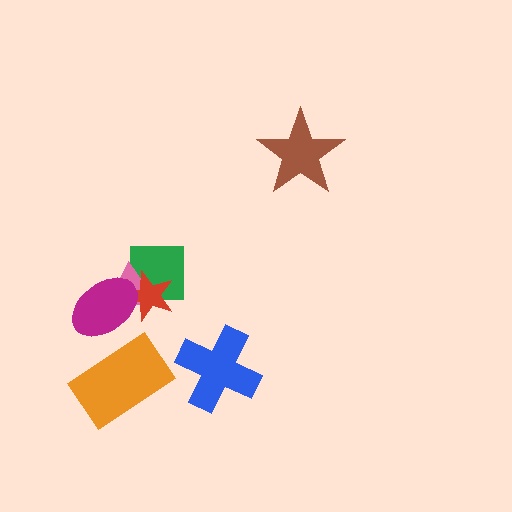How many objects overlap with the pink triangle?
3 objects overlap with the pink triangle.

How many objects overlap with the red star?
3 objects overlap with the red star.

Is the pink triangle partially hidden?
Yes, it is partially covered by another shape.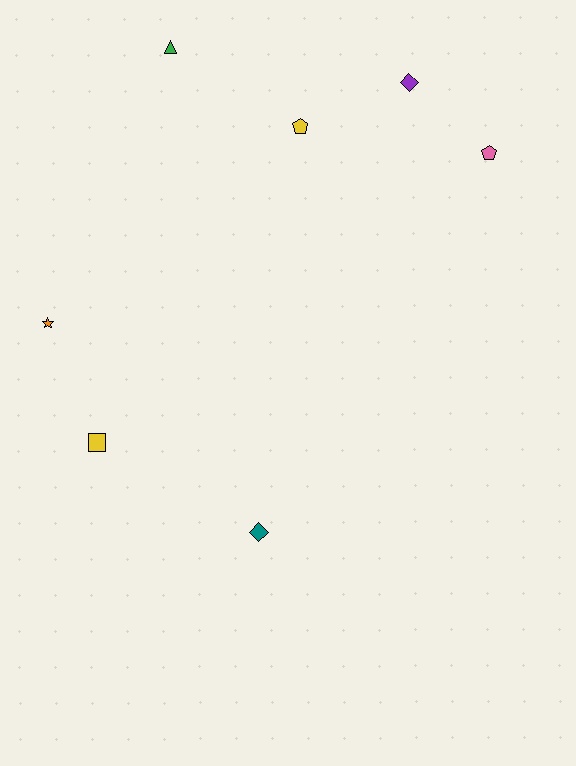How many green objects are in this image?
There is 1 green object.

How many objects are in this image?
There are 7 objects.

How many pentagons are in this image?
There are 2 pentagons.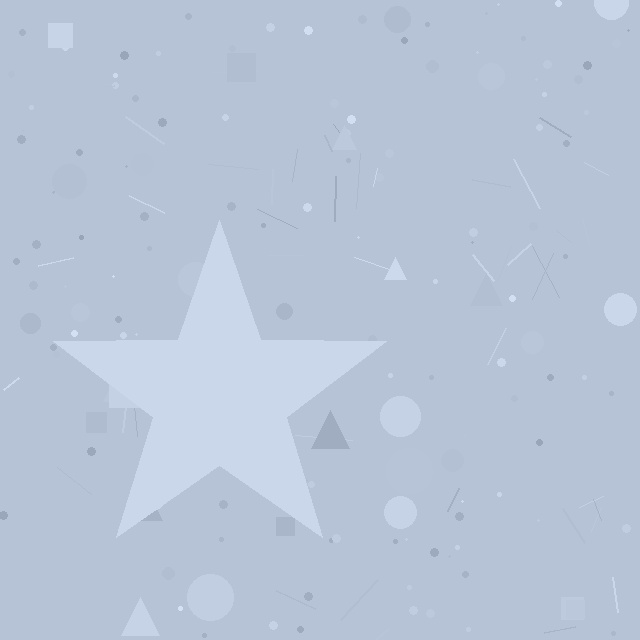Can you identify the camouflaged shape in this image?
The camouflaged shape is a star.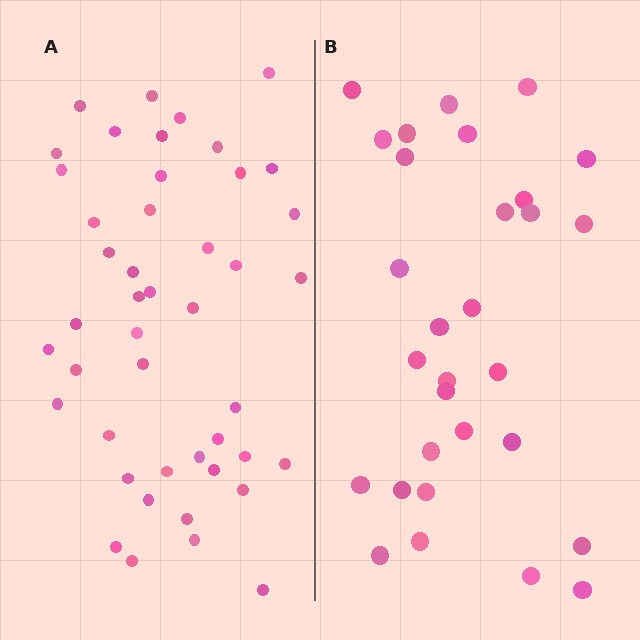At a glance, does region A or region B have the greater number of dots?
Region A (the left region) has more dots.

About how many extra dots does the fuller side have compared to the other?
Region A has approximately 15 more dots than region B.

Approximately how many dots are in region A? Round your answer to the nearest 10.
About 40 dots. (The exact count is 45, which rounds to 40.)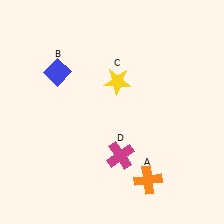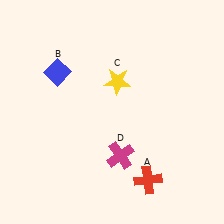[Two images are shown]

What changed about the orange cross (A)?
In Image 1, A is orange. In Image 2, it changed to red.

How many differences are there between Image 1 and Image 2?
There is 1 difference between the two images.